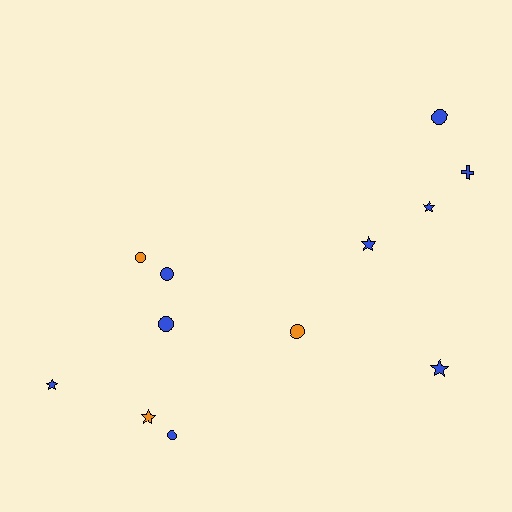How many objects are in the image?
There are 12 objects.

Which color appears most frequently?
Blue, with 9 objects.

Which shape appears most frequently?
Circle, with 6 objects.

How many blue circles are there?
There are 4 blue circles.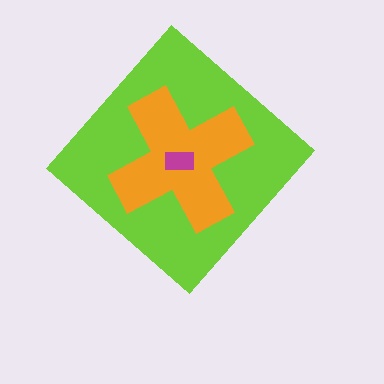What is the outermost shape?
The lime diamond.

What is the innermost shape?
The magenta rectangle.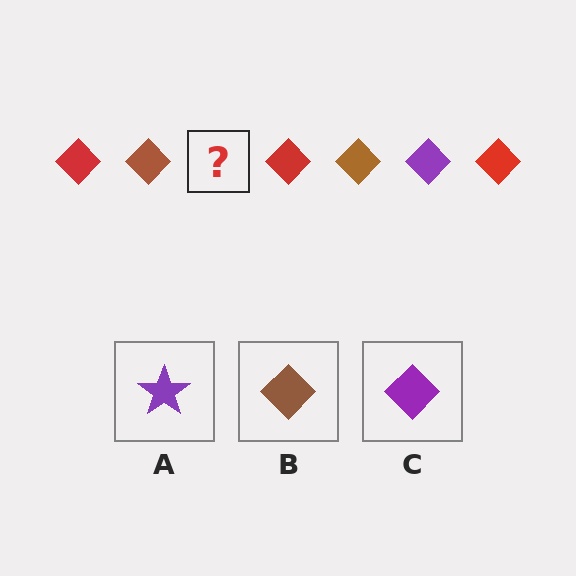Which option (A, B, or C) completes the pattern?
C.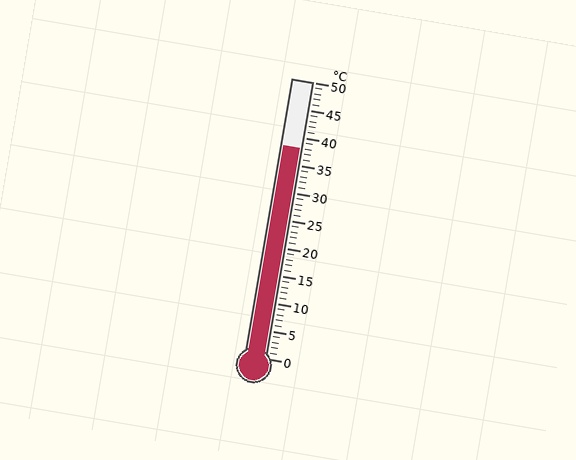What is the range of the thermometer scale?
The thermometer scale ranges from 0°C to 50°C.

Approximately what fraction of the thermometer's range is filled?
The thermometer is filled to approximately 75% of its range.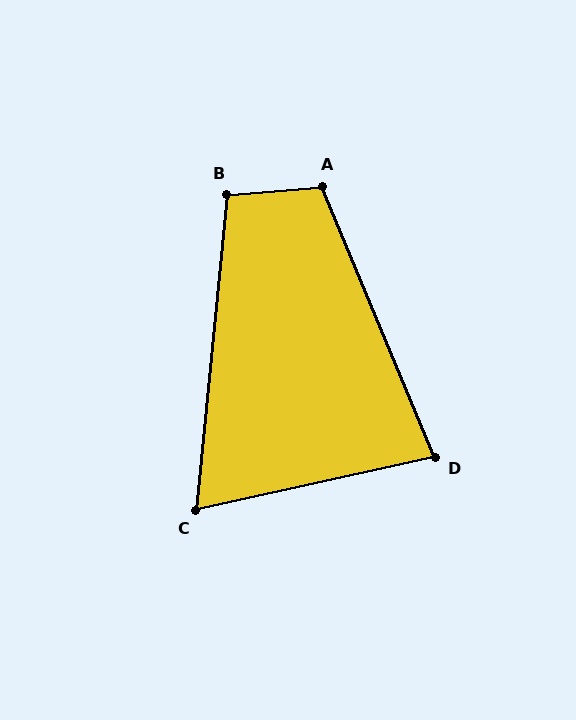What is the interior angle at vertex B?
Approximately 100 degrees (obtuse).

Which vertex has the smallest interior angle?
C, at approximately 72 degrees.